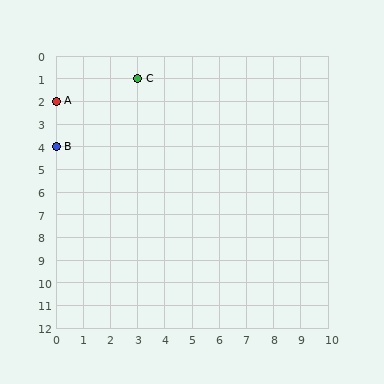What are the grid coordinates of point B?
Point B is at grid coordinates (0, 4).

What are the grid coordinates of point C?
Point C is at grid coordinates (3, 1).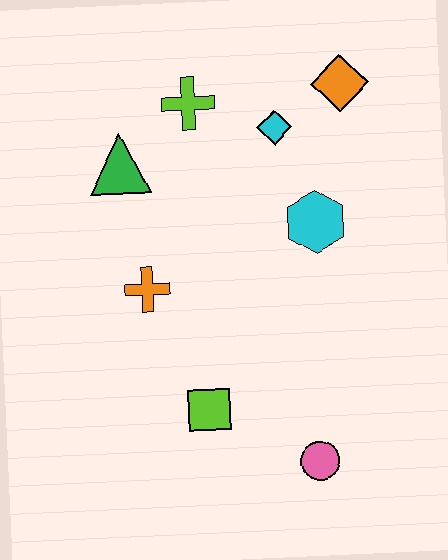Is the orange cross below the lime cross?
Yes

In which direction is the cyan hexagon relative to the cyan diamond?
The cyan hexagon is below the cyan diamond.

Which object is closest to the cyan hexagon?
The cyan diamond is closest to the cyan hexagon.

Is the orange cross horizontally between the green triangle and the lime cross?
Yes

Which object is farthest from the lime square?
The orange diamond is farthest from the lime square.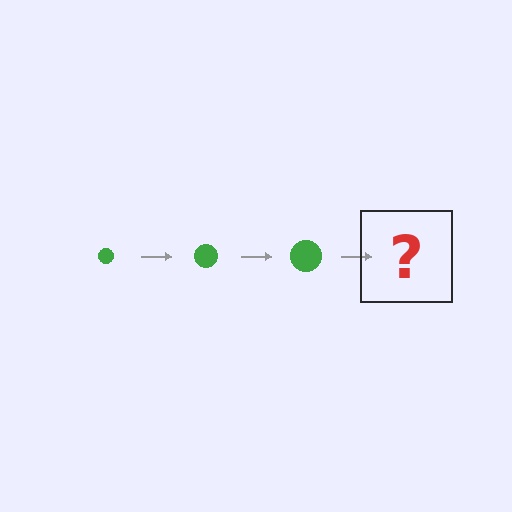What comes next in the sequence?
The next element should be a green circle, larger than the previous one.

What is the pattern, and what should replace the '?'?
The pattern is that the circle gets progressively larger each step. The '?' should be a green circle, larger than the previous one.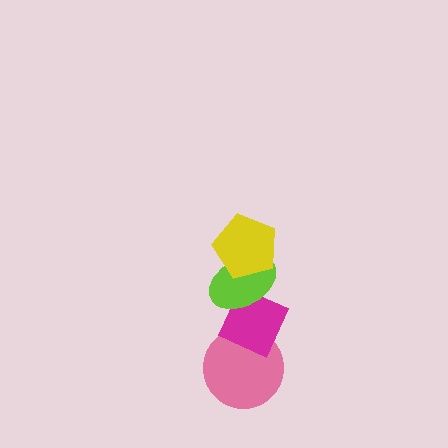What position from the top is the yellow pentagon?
The yellow pentagon is 1st from the top.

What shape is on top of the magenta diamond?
The lime ellipse is on top of the magenta diamond.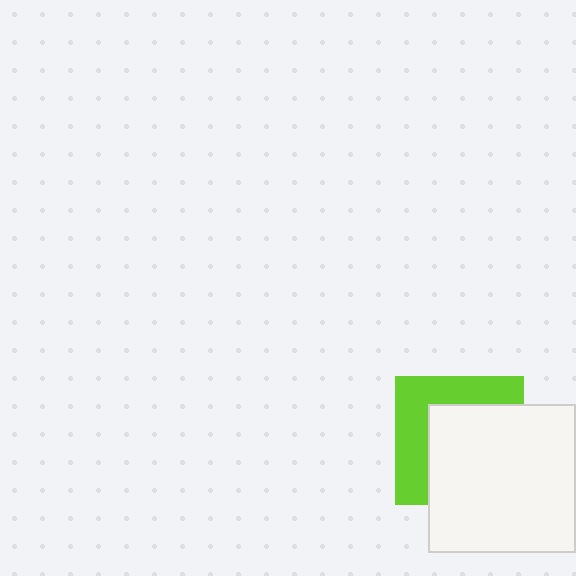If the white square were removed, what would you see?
You would see the complete lime square.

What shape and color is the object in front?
The object in front is a white square.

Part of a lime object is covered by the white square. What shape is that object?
It is a square.